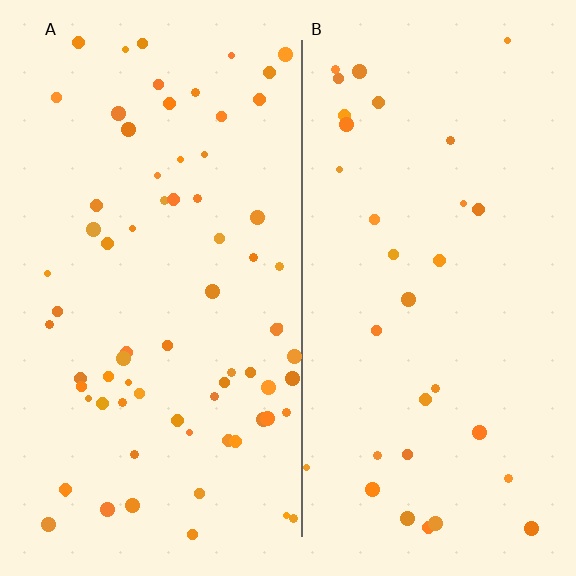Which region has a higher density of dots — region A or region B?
A (the left).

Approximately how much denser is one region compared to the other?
Approximately 2.1× — region A over region B.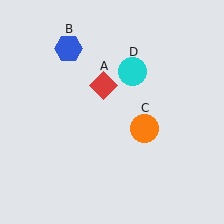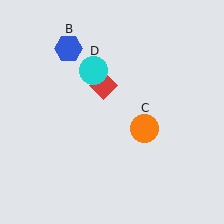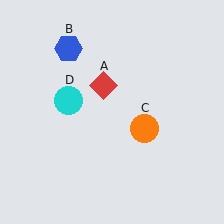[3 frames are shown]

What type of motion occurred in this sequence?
The cyan circle (object D) rotated counterclockwise around the center of the scene.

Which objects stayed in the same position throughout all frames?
Red diamond (object A) and blue hexagon (object B) and orange circle (object C) remained stationary.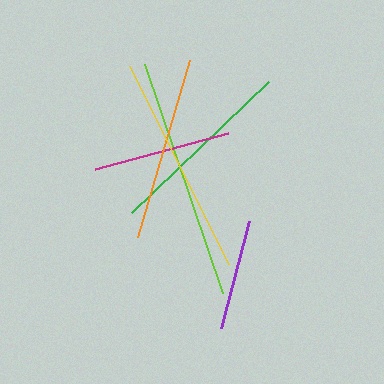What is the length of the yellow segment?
The yellow segment is approximately 222 pixels long.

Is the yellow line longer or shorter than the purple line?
The yellow line is longer than the purple line.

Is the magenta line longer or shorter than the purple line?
The magenta line is longer than the purple line.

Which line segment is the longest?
The lime line is the longest at approximately 242 pixels.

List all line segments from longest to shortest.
From longest to shortest: lime, yellow, green, orange, magenta, purple.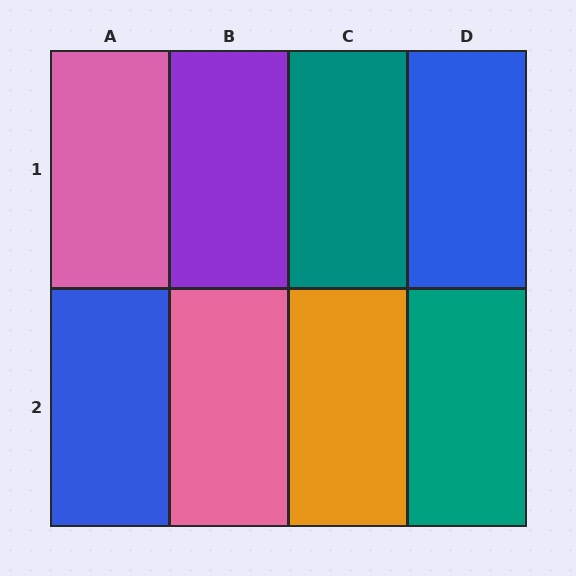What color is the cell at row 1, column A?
Pink.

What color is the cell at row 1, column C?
Teal.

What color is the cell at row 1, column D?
Blue.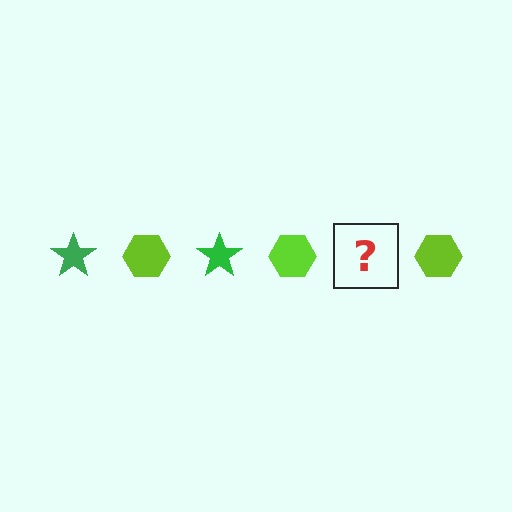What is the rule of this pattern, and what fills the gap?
The rule is that the pattern alternates between green star and lime hexagon. The gap should be filled with a green star.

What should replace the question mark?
The question mark should be replaced with a green star.